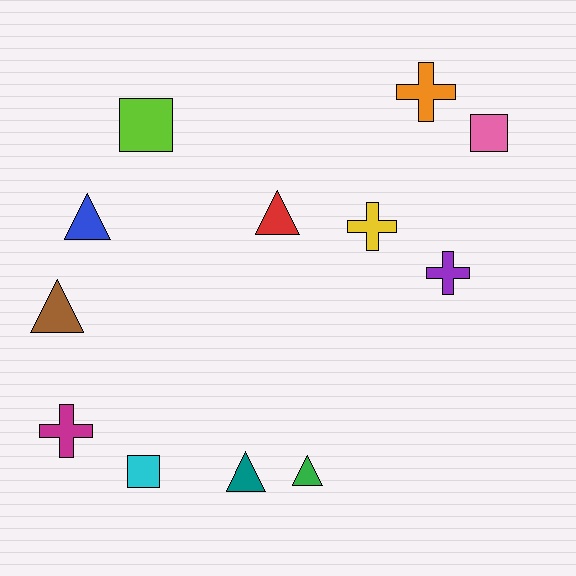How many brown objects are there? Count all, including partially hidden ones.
There is 1 brown object.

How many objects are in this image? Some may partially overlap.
There are 12 objects.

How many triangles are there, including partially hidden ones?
There are 5 triangles.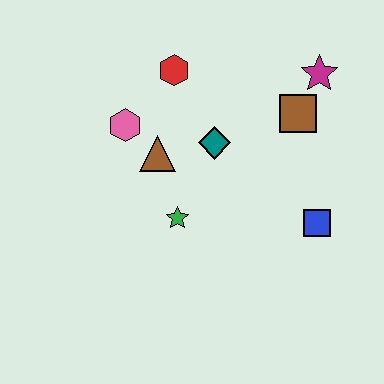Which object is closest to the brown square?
The magenta star is closest to the brown square.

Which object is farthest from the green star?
The magenta star is farthest from the green star.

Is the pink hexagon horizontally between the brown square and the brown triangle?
No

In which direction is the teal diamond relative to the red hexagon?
The teal diamond is below the red hexagon.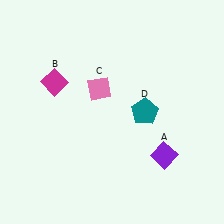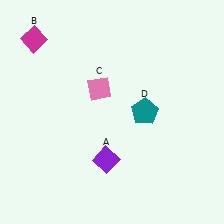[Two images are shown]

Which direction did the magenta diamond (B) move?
The magenta diamond (B) moved up.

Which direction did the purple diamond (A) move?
The purple diamond (A) moved left.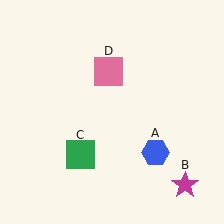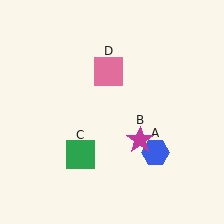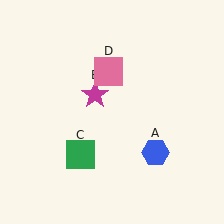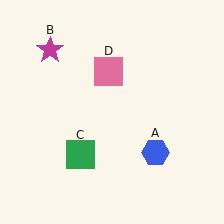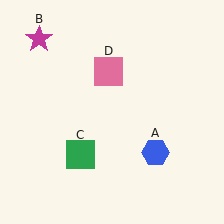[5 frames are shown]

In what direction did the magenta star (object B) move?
The magenta star (object B) moved up and to the left.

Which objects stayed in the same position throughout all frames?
Blue hexagon (object A) and green square (object C) and pink square (object D) remained stationary.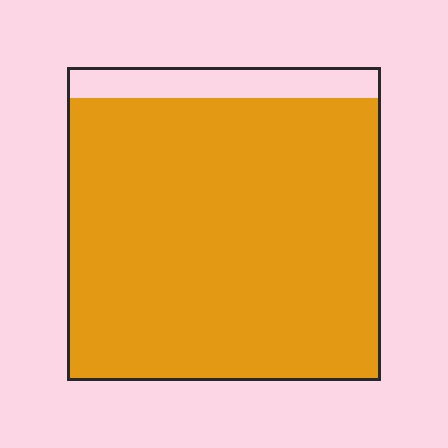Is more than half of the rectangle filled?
Yes.